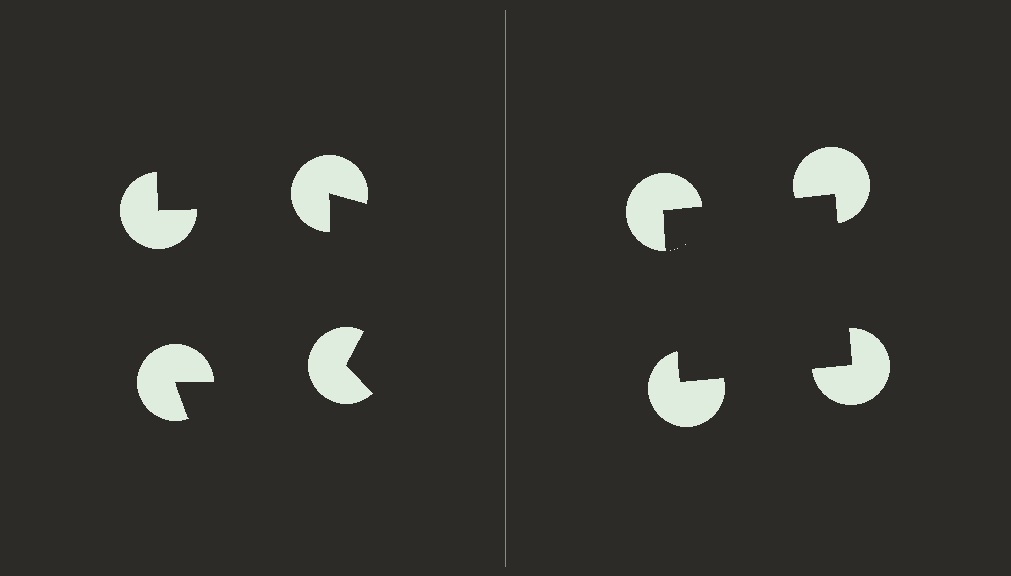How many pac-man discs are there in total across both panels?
8 — 4 on each side.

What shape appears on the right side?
An illusory square.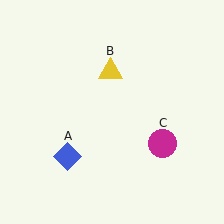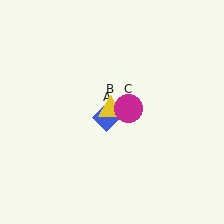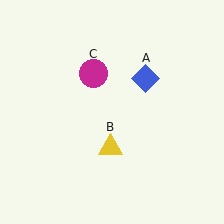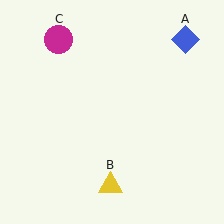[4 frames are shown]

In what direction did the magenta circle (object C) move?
The magenta circle (object C) moved up and to the left.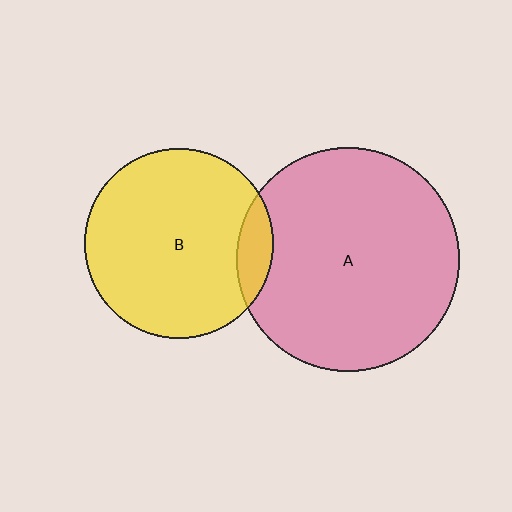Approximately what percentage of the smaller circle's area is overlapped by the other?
Approximately 10%.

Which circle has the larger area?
Circle A (pink).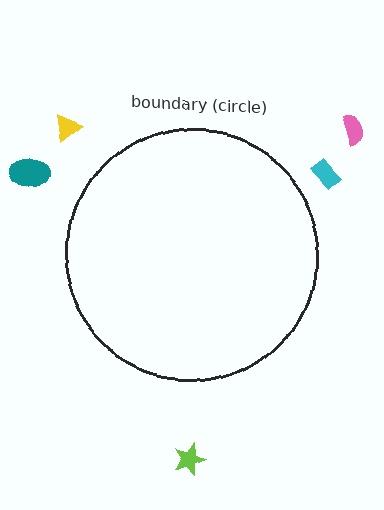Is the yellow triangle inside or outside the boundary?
Outside.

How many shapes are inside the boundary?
0 inside, 5 outside.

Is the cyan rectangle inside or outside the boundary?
Outside.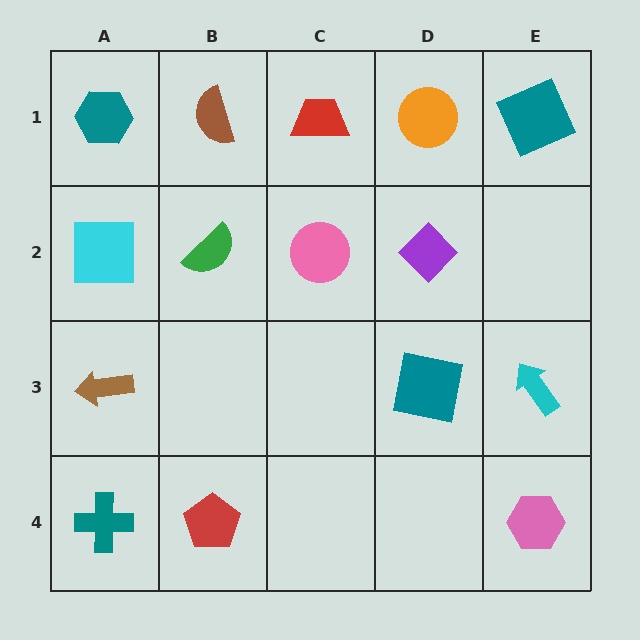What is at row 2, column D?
A purple diamond.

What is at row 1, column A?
A teal hexagon.